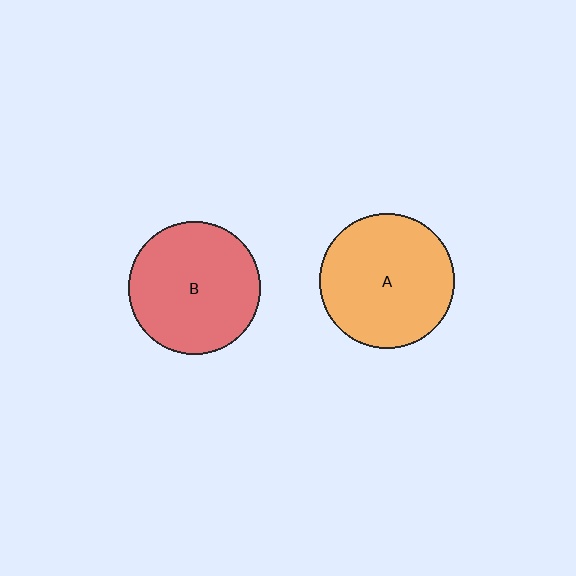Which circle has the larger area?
Circle A (orange).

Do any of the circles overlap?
No, none of the circles overlap.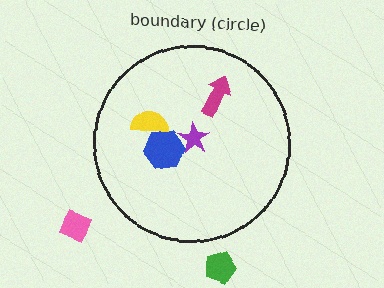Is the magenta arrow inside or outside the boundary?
Inside.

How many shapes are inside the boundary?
4 inside, 2 outside.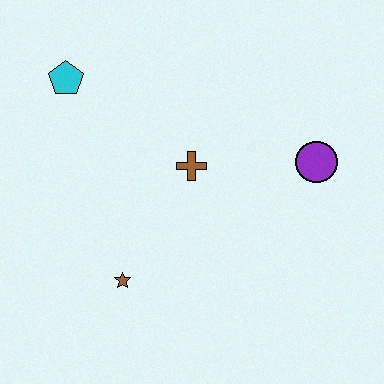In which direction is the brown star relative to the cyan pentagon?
The brown star is below the cyan pentagon.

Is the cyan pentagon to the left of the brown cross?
Yes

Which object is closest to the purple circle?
The brown cross is closest to the purple circle.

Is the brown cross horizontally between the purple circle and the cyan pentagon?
Yes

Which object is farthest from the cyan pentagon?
The purple circle is farthest from the cyan pentagon.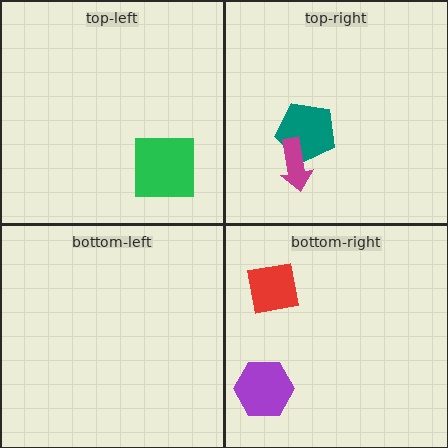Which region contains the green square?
The top-left region.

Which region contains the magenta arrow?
The top-right region.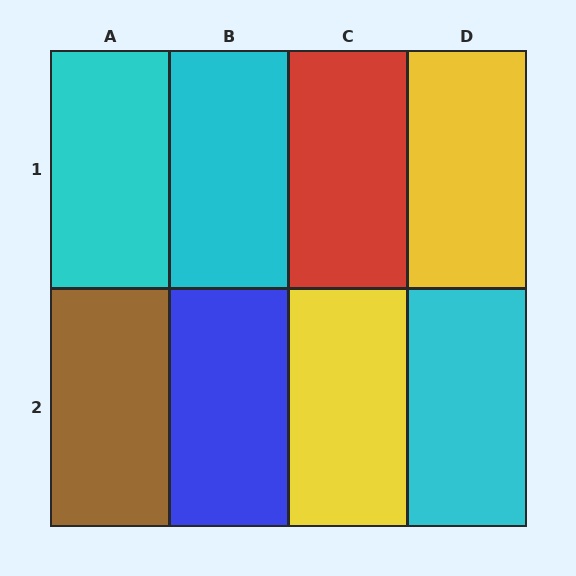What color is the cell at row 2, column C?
Yellow.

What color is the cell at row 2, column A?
Brown.